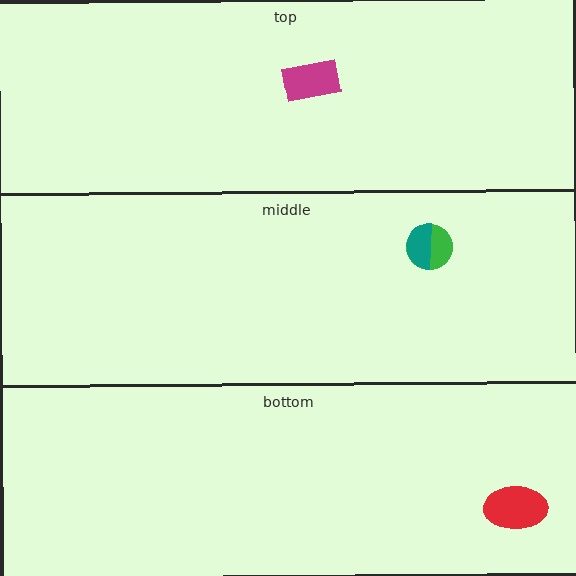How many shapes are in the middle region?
2.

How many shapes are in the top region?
1.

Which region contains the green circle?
The middle region.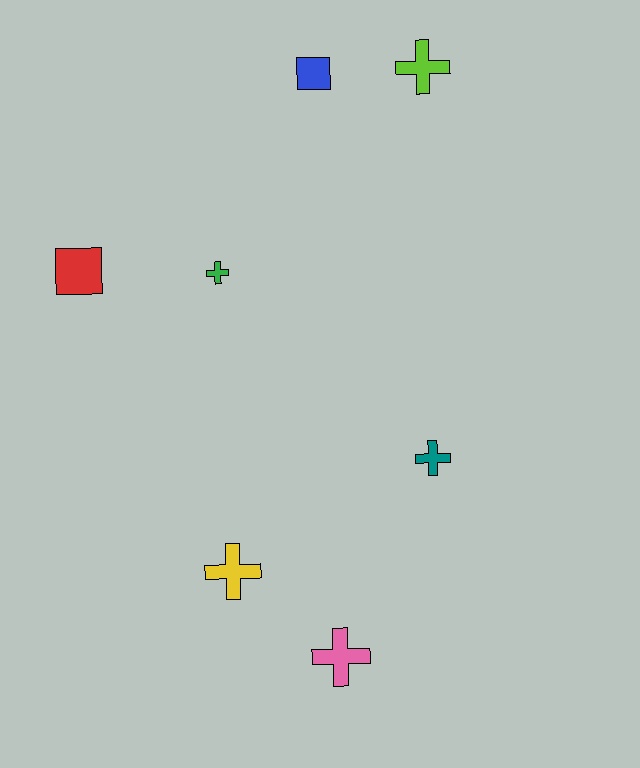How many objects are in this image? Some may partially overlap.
There are 7 objects.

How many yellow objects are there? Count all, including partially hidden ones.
There is 1 yellow object.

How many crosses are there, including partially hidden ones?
There are 5 crosses.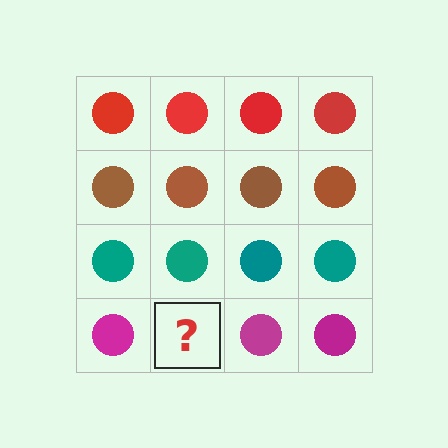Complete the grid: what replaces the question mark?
The question mark should be replaced with a magenta circle.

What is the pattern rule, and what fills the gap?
The rule is that each row has a consistent color. The gap should be filled with a magenta circle.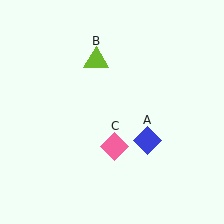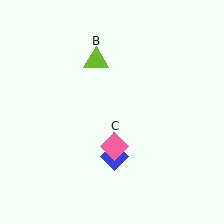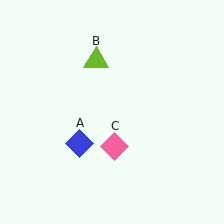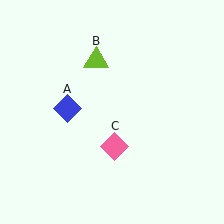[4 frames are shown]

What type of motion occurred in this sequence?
The blue diamond (object A) rotated clockwise around the center of the scene.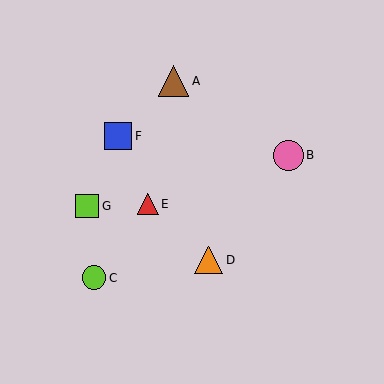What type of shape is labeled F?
Shape F is a blue square.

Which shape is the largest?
The brown triangle (labeled A) is the largest.